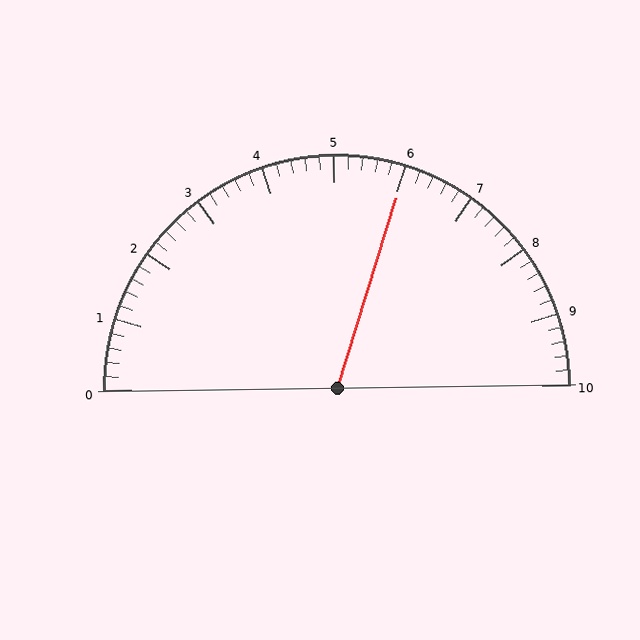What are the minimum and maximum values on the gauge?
The gauge ranges from 0 to 10.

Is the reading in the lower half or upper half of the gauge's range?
The reading is in the upper half of the range (0 to 10).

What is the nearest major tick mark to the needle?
The nearest major tick mark is 6.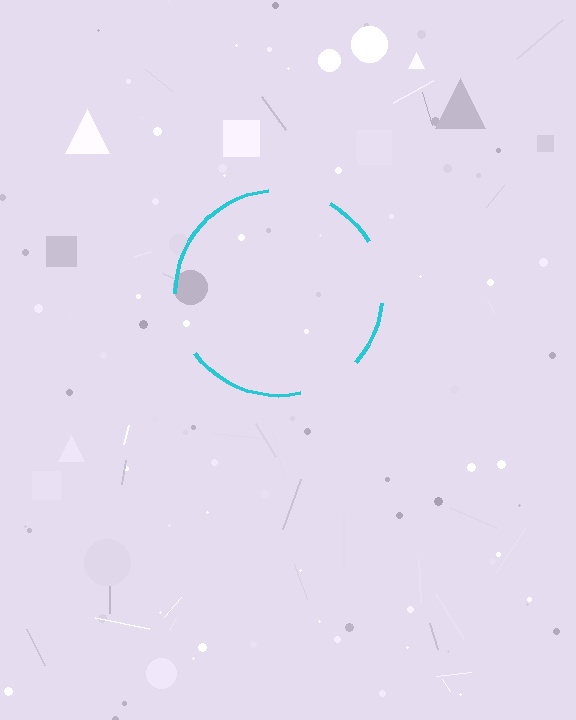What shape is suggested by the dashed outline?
The dashed outline suggests a circle.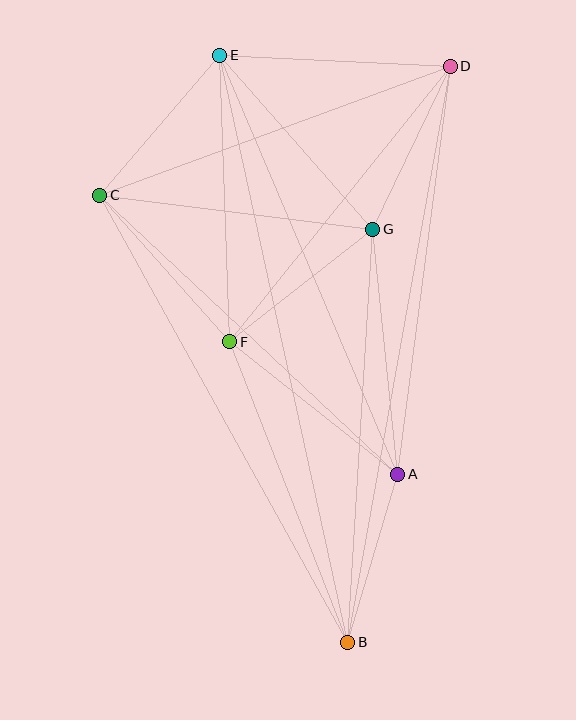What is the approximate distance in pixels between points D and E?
The distance between D and E is approximately 231 pixels.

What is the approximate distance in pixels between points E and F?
The distance between E and F is approximately 286 pixels.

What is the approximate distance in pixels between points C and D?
The distance between C and D is approximately 374 pixels.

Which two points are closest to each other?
Points A and B are closest to each other.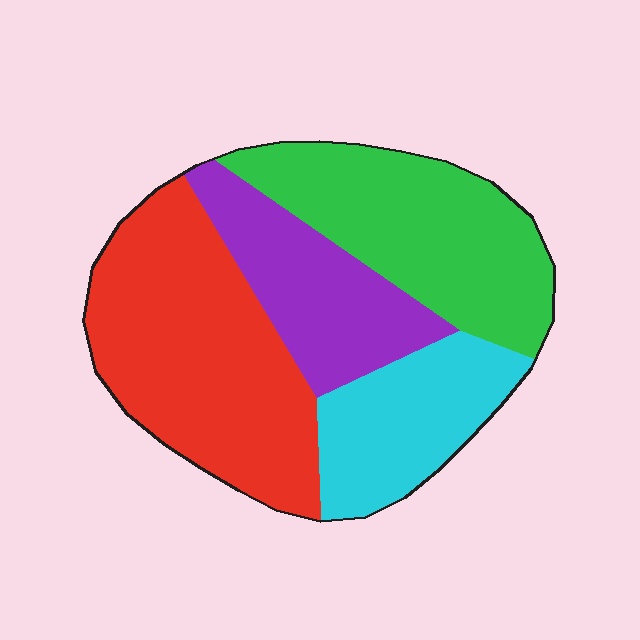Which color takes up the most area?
Red, at roughly 35%.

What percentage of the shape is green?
Green covers roughly 30% of the shape.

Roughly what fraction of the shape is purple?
Purple takes up about one fifth (1/5) of the shape.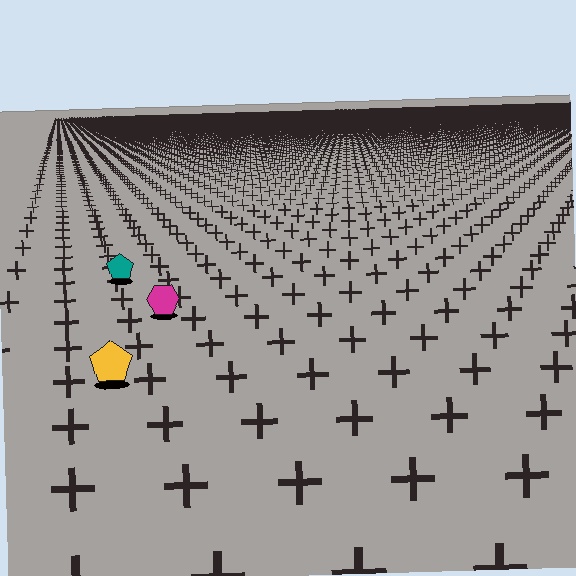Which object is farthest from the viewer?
The teal pentagon is farthest from the viewer. It appears smaller and the ground texture around it is denser.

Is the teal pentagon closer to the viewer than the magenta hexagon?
No. The magenta hexagon is closer — you can tell from the texture gradient: the ground texture is coarser near it.